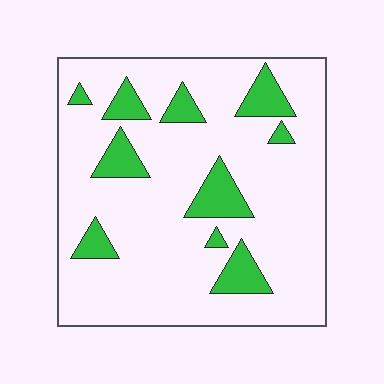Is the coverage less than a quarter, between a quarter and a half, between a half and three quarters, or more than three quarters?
Less than a quarter.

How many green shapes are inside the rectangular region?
10.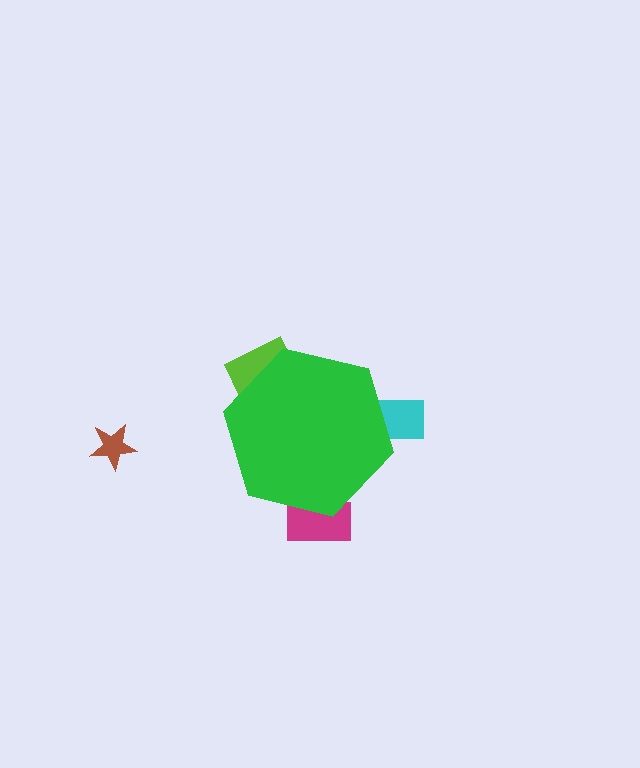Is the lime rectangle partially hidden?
Yes, the lime rectangle is partially hidden behind the green hexagon.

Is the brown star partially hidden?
No, the brown star is fully visible.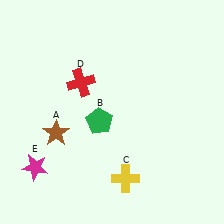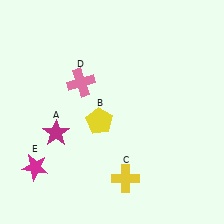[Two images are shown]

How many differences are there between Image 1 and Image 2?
There are 3 differences between the two images.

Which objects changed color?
A changed from brown to magenta. B changed from green to yellow. D changed from red to pink.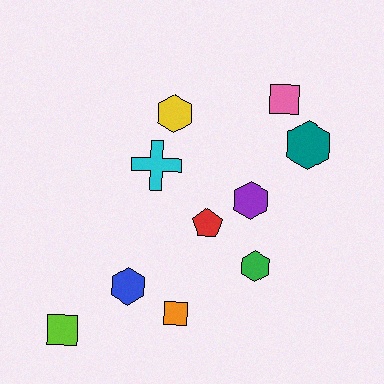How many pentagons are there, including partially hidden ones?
There is 1 pentagon.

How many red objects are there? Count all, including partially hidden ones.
There is 1 red object.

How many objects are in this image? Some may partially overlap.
There are 10 objects.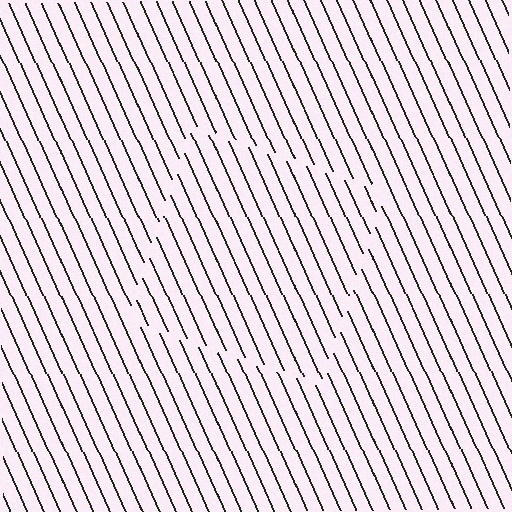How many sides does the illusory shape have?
4 sides — the line-ends trace a square.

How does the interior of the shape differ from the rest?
The interior of the shape contains the same grating, shifted by half a period — the contour is defined by the phase discontinuity where line-ends from the inner and outer gratings abut.